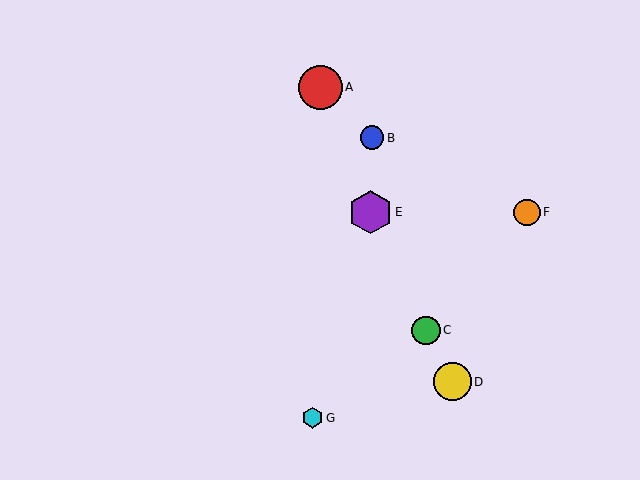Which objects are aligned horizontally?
Objects E, F are aligned horizontally.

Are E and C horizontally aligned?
No, E is at y≈212 and C is at y≈330.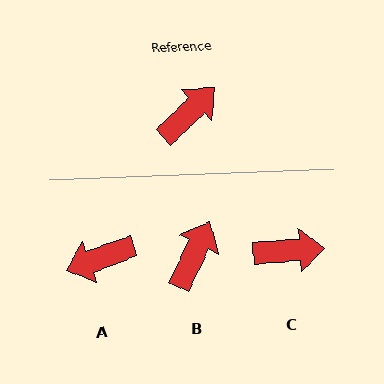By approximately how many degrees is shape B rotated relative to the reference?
Approximately 20 degrees counter-clockwise.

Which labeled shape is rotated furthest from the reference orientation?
A, about 156 degrees away.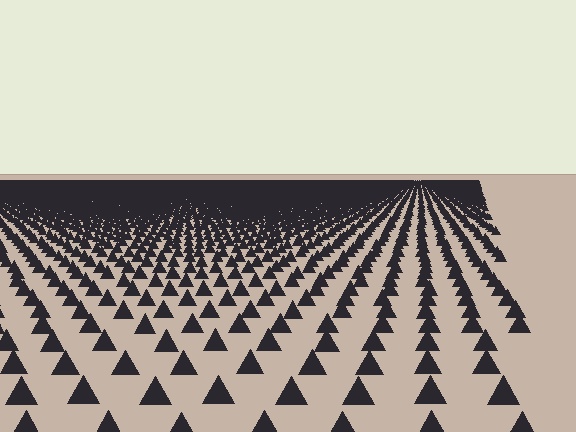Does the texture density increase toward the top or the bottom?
Density increases toward the top.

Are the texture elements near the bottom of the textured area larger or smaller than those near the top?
Larger. Near the bottom, elements are closer to the viewer and appear at a bigger on-screen size.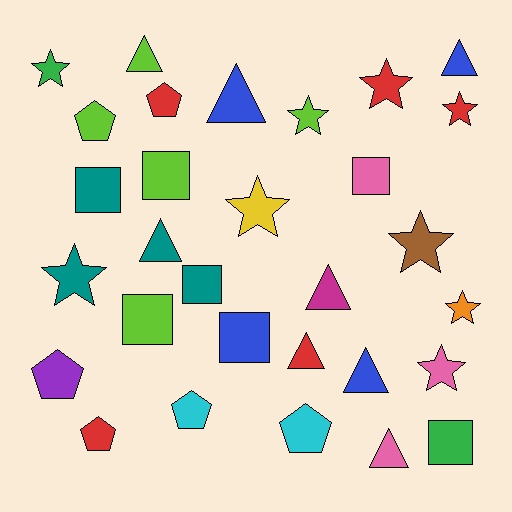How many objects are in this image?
There are 30 objects.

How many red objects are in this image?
There are 5 red objects.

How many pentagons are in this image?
There are 6 pentagons.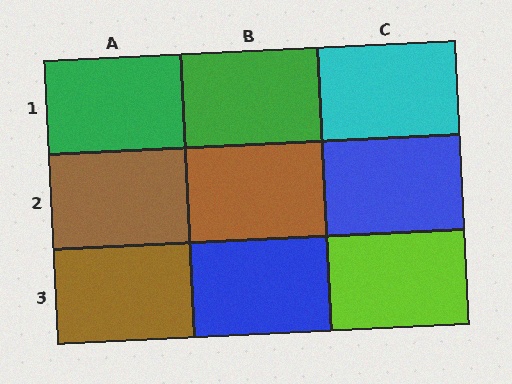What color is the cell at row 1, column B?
Green.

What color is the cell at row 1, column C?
Cyan.